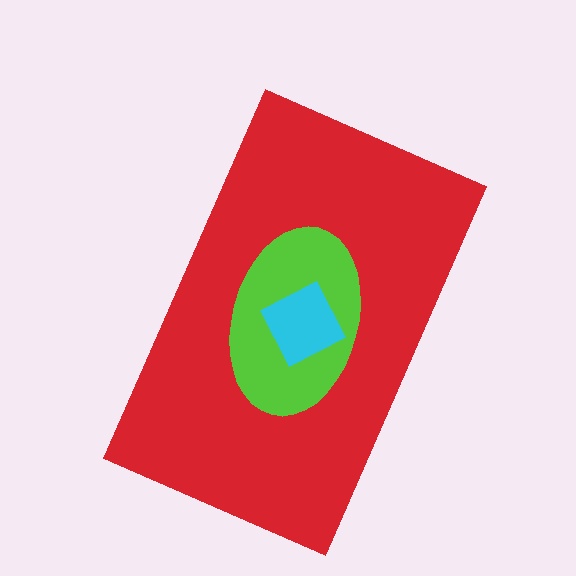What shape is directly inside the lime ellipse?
The cyan square.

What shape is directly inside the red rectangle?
The lime ellipse.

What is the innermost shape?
The cyan square.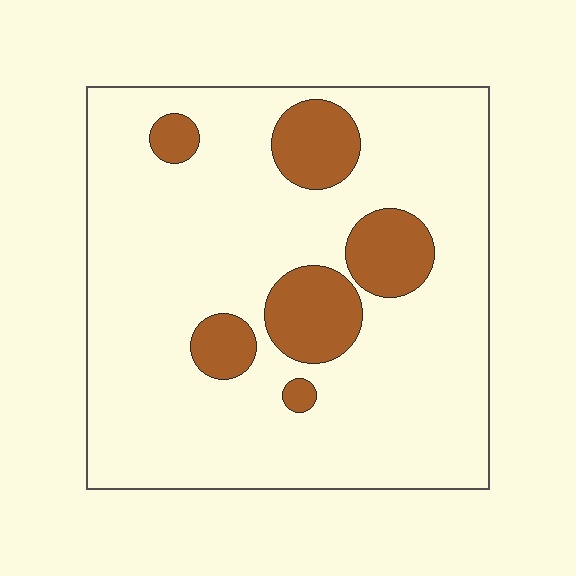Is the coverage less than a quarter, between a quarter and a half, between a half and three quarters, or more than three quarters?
Less than a quarter.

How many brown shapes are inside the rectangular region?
6.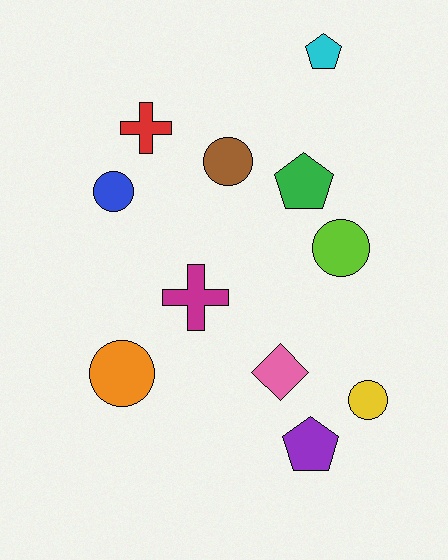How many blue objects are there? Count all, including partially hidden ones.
There is 1 blue object.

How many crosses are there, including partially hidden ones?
There are 2 crosses.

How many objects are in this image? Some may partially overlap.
There are 11 objects.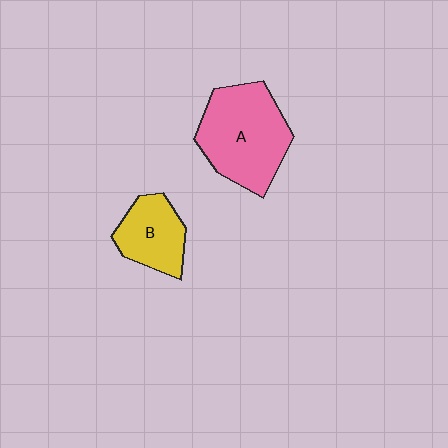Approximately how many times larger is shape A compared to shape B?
Approximately 1.7 times.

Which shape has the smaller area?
Shape B (yellow).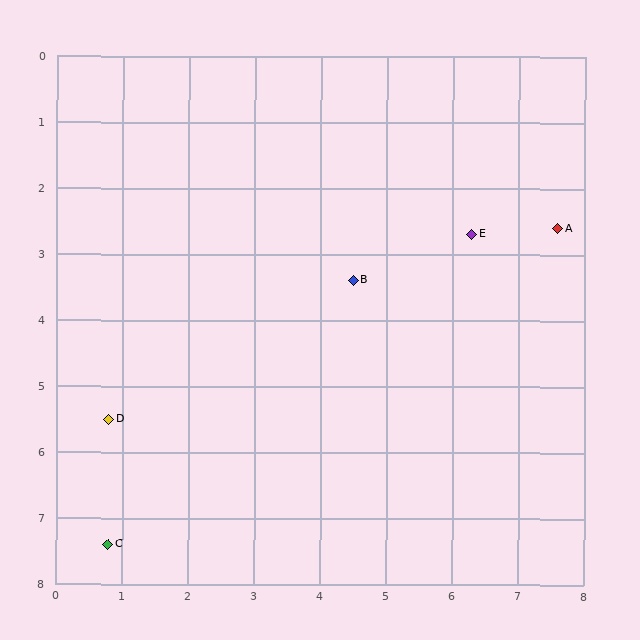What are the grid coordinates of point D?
Point D is at approximately (0.8, 5.5).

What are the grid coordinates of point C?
Point C is at approximately (0.8, 7.4).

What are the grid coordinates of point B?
Point B is at approximately (4.5, 3.4).